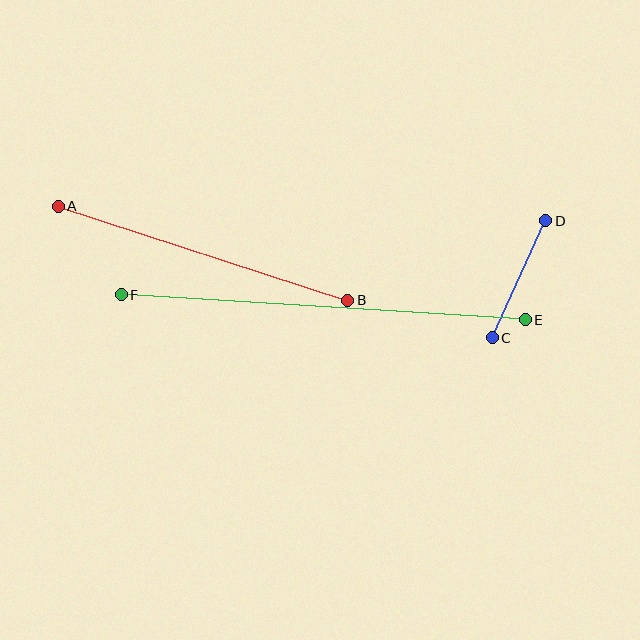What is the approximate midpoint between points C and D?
The midpoint is at approximately (519, 279) pixels.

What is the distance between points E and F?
The distance is approximately 405 pixels.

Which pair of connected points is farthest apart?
Points E and F are farthest apart.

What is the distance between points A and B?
The distance is approximately 304 pixels.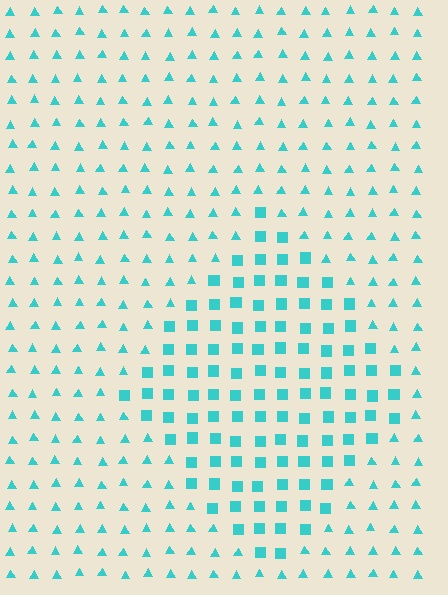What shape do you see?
I see a diamond.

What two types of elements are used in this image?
The image uses squares inside the diamond region and triangles outside it.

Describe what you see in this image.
The image is filled with small cyan elements arranged in a uniform grid. A diamond-shaped region contains squares, while the surrounding area contains triangles. The boundary is defined purely by the change in element shape.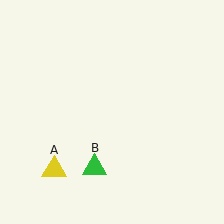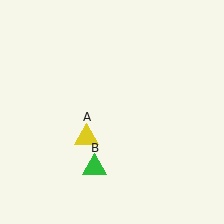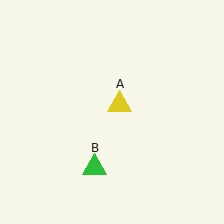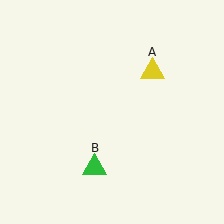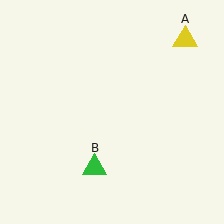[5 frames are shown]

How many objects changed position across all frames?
1 object changed position: yellow triangle (object A).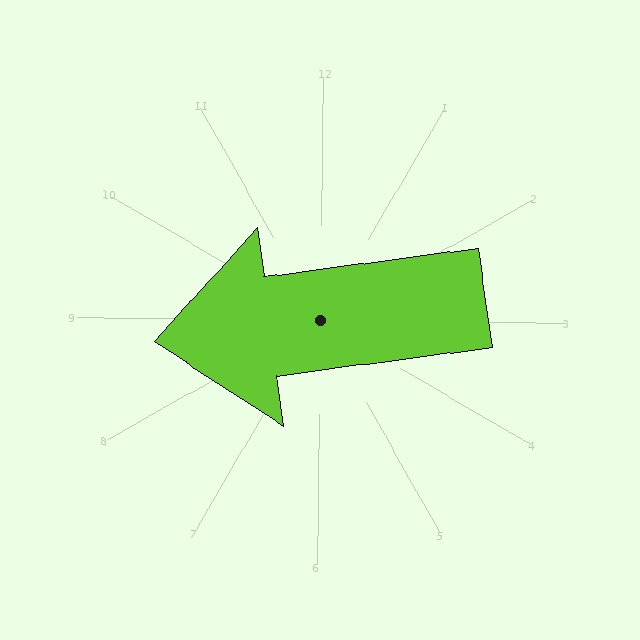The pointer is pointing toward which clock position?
Roughly 9 o'clock.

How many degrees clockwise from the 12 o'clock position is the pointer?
Approximately 262 degrees.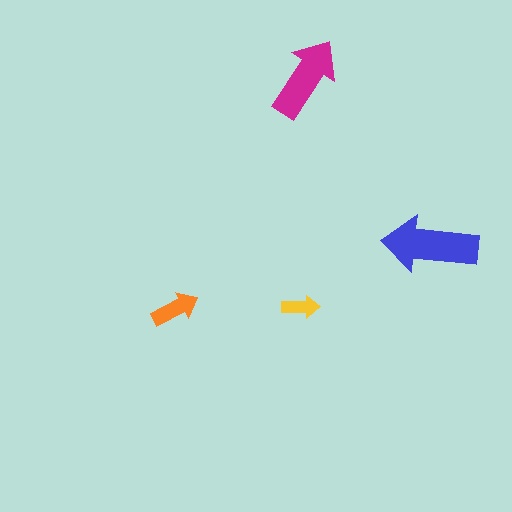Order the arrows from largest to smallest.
the blue one, the magenta one, the orange one, the yellow one.